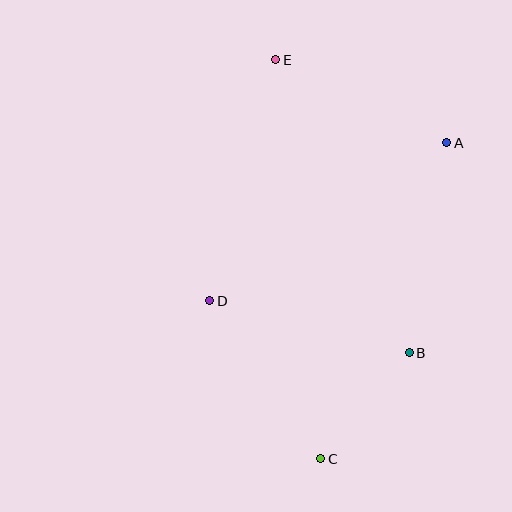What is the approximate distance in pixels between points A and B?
The distance between A and B is approximately 213 pixels.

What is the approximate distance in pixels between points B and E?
The distance between B and E is approximately 322 pixels.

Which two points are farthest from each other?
Points C and E are farthest from each other.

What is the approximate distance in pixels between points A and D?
The distance between A and D is approximately 285 pixels.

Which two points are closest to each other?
Points B and C are closest to each other.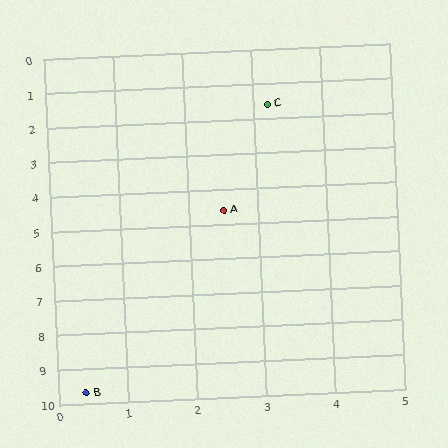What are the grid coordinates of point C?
Point C is at approximately (3.2, 1.6).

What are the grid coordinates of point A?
Point A is at approximately (2.5, 4.6).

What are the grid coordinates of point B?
Point B is at approximately (0.4, 9.7).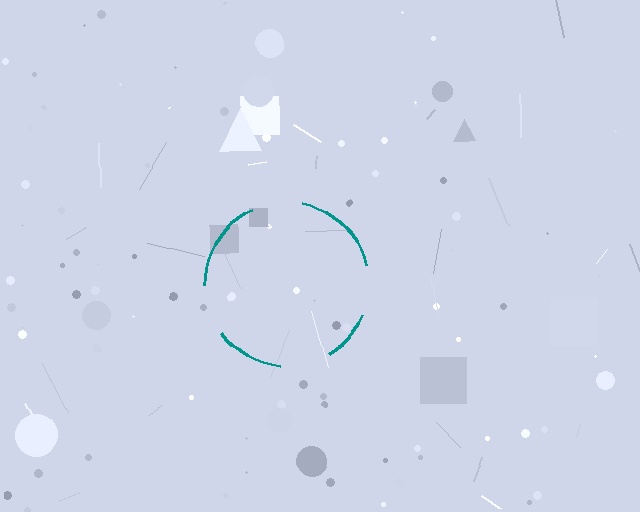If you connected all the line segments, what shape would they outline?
They would outline a circle.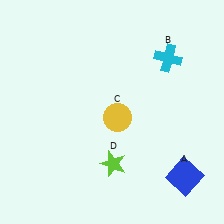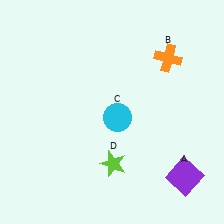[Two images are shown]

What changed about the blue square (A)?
In Image 1, A is blue. In Image 2, it changed to purple.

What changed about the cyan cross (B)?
In Image 1, B is cyan. In Image 2, it changed to orange.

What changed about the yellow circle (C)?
In Image 1, C is yellow. In Image 2, it changed to cyan.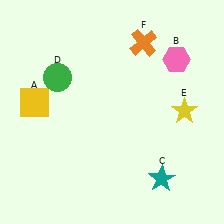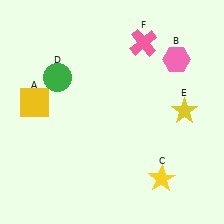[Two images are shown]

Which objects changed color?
C changed from teal to yellow. F changed from orange to pink.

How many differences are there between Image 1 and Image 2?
There are 2 differences between the two images.